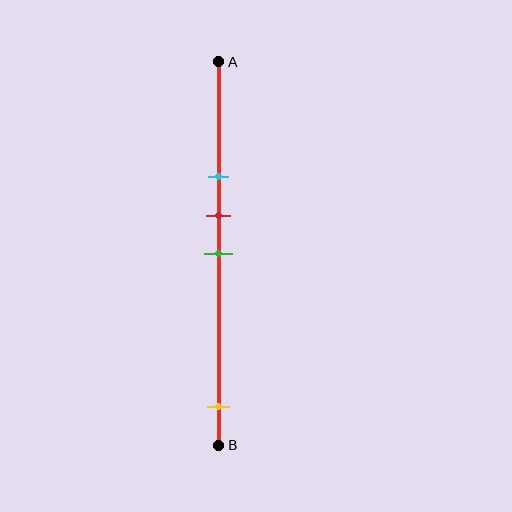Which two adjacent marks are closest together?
The red and green marks are the closest adjacent pair.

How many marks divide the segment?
There are 4 marks dividing the segment.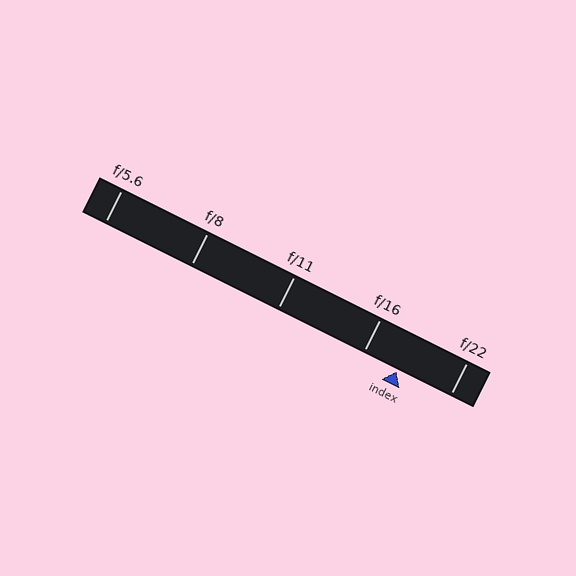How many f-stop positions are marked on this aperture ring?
There are 5 f-stop positions marked.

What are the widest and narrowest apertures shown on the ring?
The widest aperture shown is f/5.6 and the narrowest is f/22.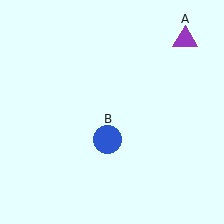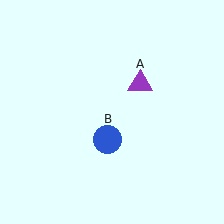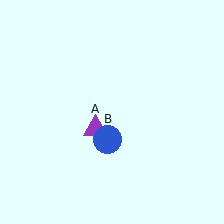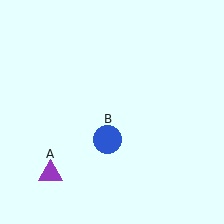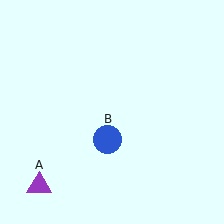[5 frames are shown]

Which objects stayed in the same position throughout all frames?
Blue circle (object B) remained stationary.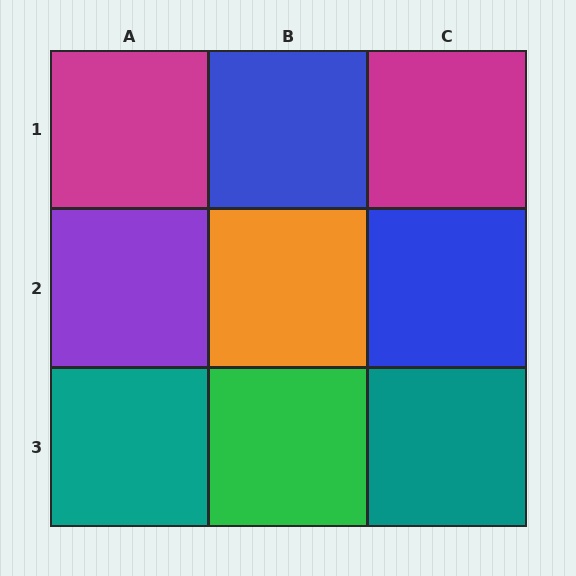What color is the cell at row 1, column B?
Blue.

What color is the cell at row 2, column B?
Orange.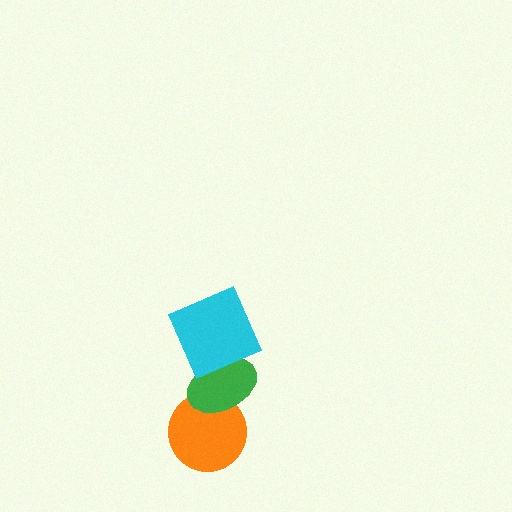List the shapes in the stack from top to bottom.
From top to bottom: the cyan square, the green ellipse, the orange circle.